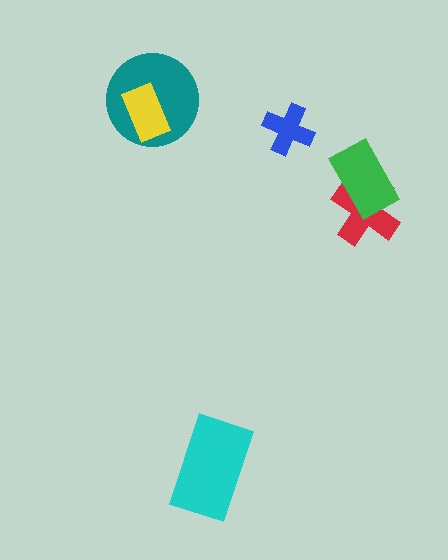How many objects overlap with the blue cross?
0 objects overlap with the blue cross.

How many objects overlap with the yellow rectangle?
1 object overlaps with the yellow rectangle.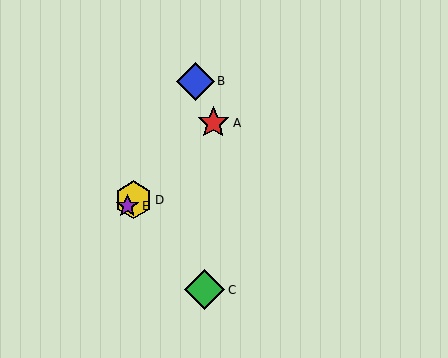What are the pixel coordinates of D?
Object D is at (133, 200).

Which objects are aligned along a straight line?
Objects A, D, E are aligned along a straight line.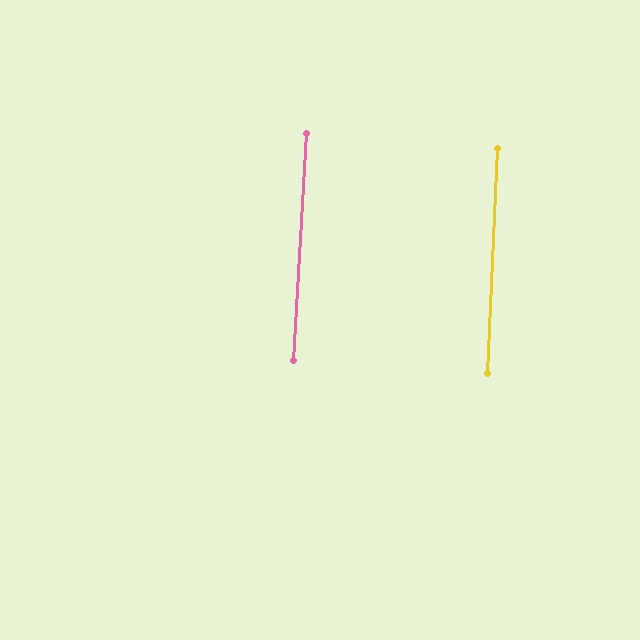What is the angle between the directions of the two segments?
Approximately 1 degree.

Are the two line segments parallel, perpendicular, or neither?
Parallel — their directions differ by only 0.6°.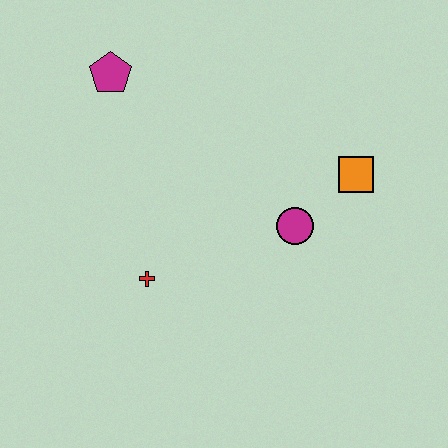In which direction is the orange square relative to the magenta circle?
The orange square is to the right of the magenta circle.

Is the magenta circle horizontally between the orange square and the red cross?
Yes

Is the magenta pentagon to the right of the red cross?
No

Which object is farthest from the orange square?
The magenta pentagon is farthest from the orange square.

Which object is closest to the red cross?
The magenta circle is closest to the red cross.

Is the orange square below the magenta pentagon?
Yes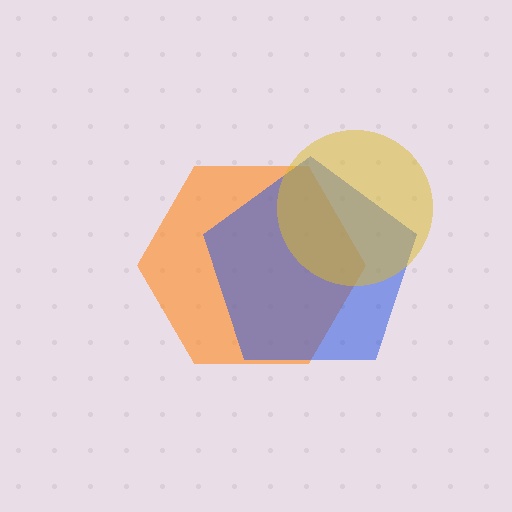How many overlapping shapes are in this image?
There are 3 overlapping shapes in the image.